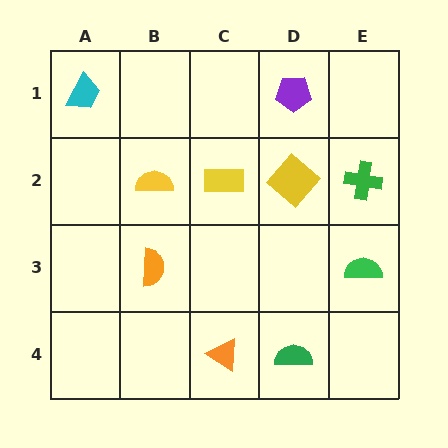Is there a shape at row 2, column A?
No, that cell is empty.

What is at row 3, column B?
An orange semicircle.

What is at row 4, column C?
An orange triangle.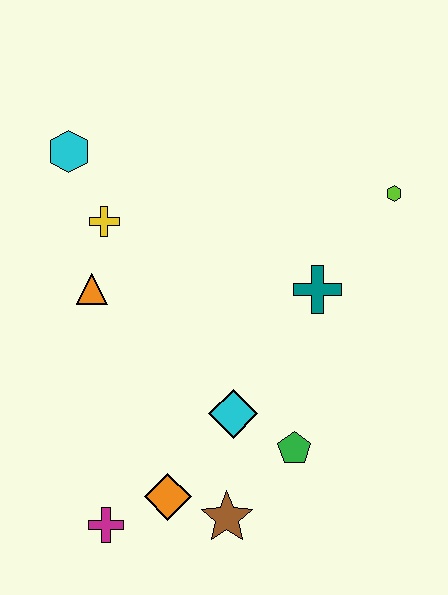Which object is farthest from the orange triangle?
The lime hexagon is farthest from the orange triangle.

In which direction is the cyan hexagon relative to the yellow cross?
The cyan hexagon is above the yellow cross.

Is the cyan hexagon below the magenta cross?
No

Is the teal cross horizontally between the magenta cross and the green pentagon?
No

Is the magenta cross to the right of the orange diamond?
No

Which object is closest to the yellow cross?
The orange triangle is closest to the yellow cross.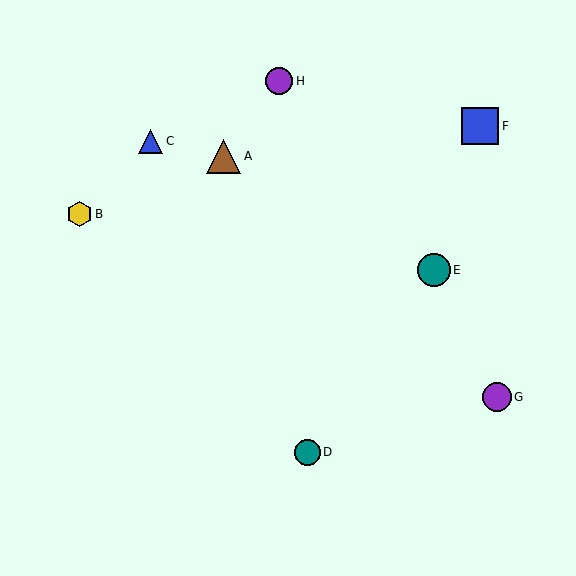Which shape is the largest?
The blue square (labeled F) is the largest.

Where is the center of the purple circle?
The center of the purple circle is at (279, 81).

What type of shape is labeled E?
Shape E is a teal circle.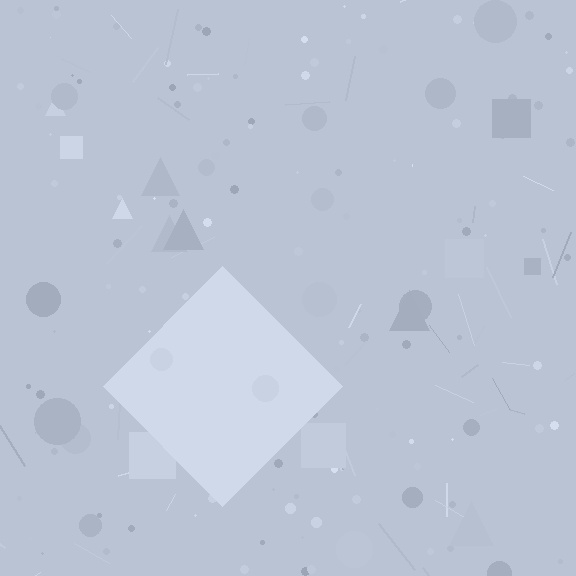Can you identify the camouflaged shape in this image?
The camouflaged shape is a diamond.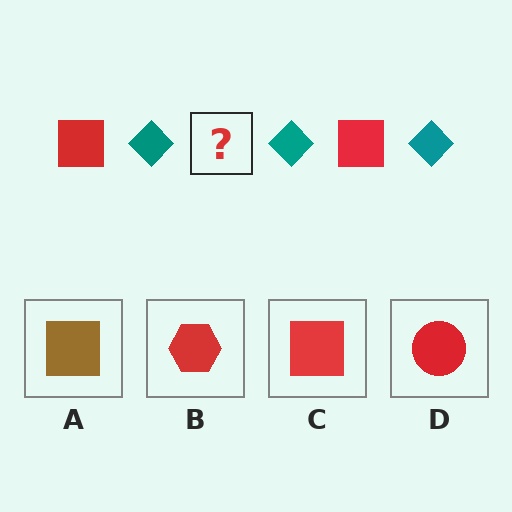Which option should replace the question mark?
Option C.